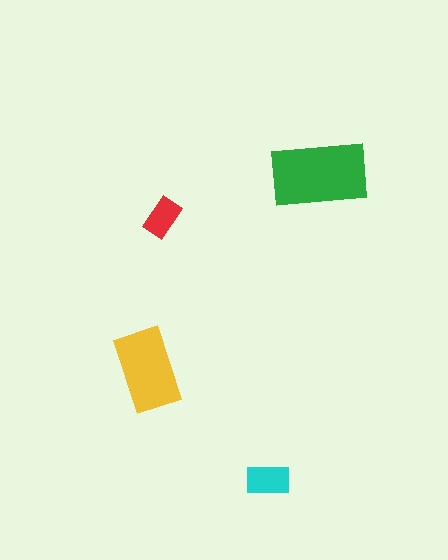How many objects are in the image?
There are 4 objects in the image.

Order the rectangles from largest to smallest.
the green one, the yellow one, the cyan one, the red one.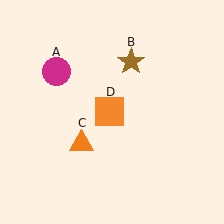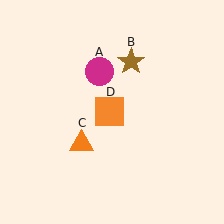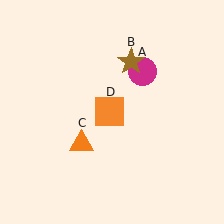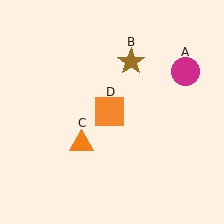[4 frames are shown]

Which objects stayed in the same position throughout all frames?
Brown star (object B) and orange triangle (object C) and orange square (object D) remained stationary.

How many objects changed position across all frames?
1 object changed position: magenta circle (object A).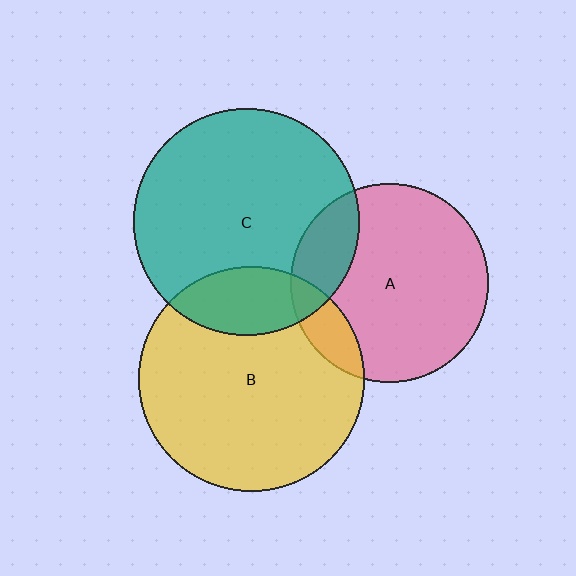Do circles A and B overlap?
Yes.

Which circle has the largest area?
Circle C (teal).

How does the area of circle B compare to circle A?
Approximately 1.3 times.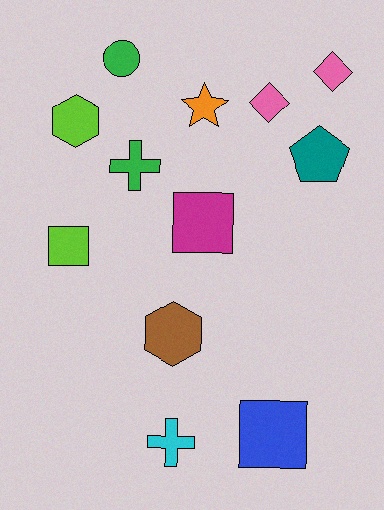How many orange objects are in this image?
There is 1 orange object.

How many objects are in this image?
There are 12 objects.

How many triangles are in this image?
There are no triangles.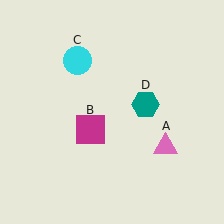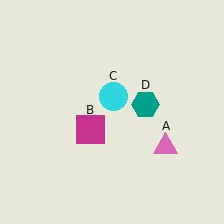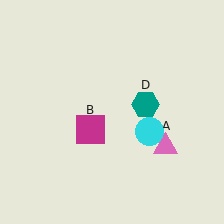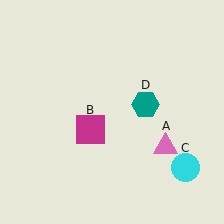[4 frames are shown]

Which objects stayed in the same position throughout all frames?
Pink triangle (object A) and magenta square (object B) and teal hexagon (object D) remained stationary.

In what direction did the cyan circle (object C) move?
The cyan circle (object C) moved down and to the right.